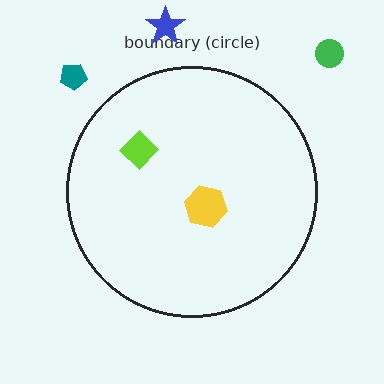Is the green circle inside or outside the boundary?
Outside.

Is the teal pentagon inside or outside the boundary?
Outside.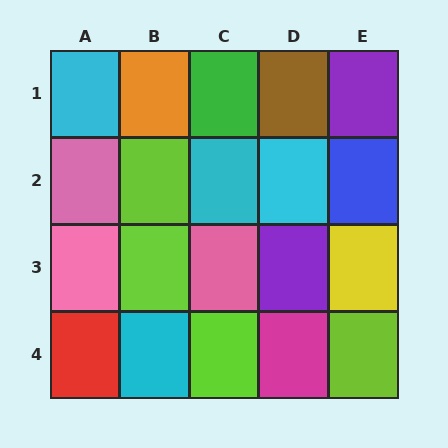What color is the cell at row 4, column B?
Cyan.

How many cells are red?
1 cell is red.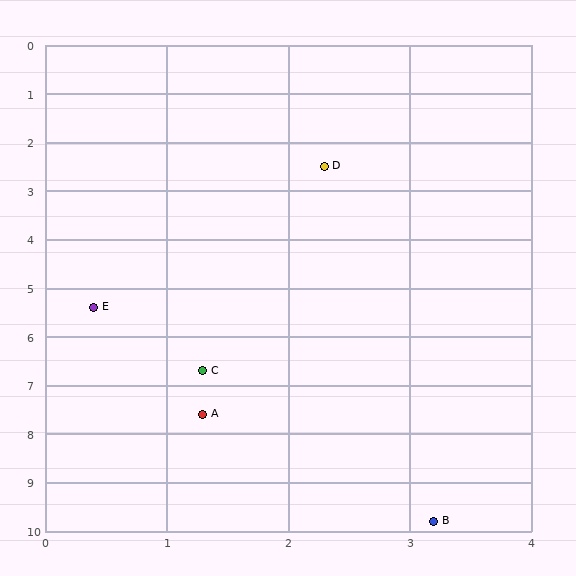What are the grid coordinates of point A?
Point A is at approximately (1.3, 7.6).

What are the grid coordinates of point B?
Point B is at approximately (3.2, 9.8).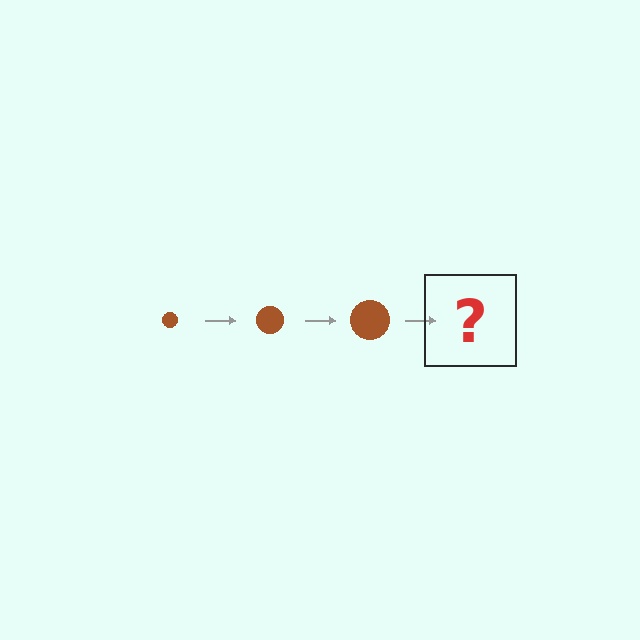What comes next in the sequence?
The next element should be a brown circle, larger than the previous one.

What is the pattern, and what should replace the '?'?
The pattern is that the circle gets progressively larger each step. The '?' should be a brown circle, larger than the previous one.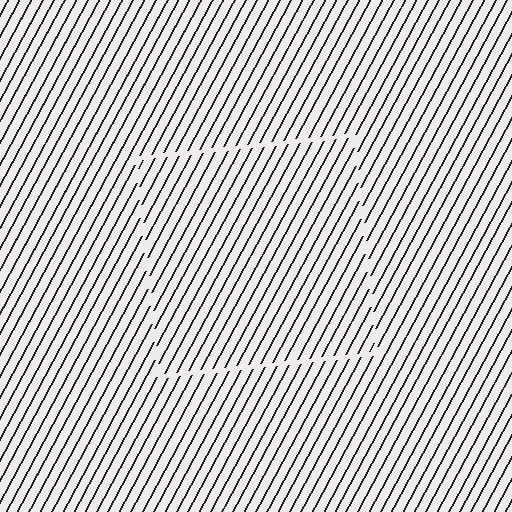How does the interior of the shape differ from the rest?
The interior of the shape contains the same grating, shifted by half a period — the contour is defined by the phase discontinuity where line-ends from the inner and outer gratings abut.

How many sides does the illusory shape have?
4 sides — the line-ends trace a square.